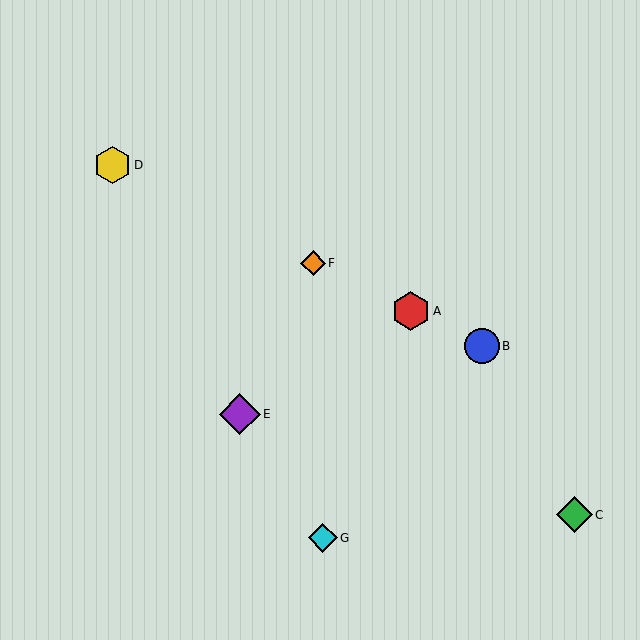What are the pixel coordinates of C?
Object C is at (574, 515).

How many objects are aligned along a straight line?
4 objects (A, B, D, F) are aligned along a straight line.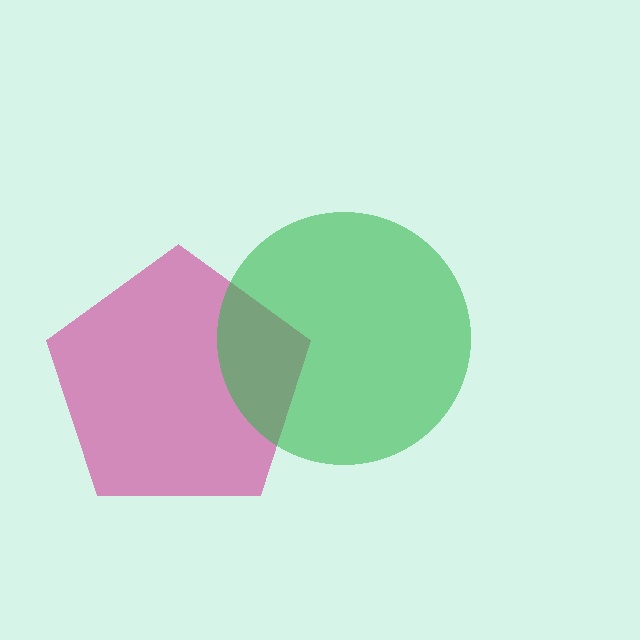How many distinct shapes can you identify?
There are 2 distinct shapes: a magenta pentagon, a green circle.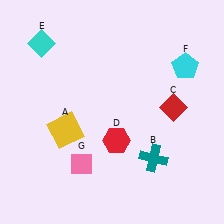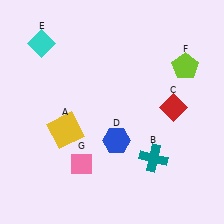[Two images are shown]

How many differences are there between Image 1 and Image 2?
There are 2 differences between the two images.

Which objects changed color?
D changed from red to blue. F changed from cyan to lime.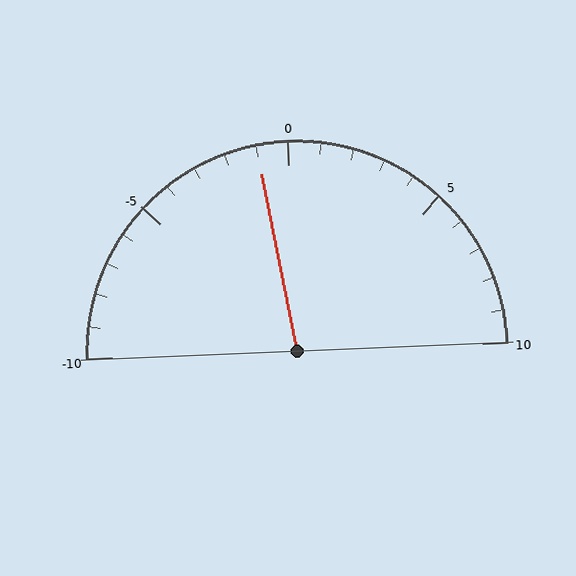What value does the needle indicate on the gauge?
The needle indicates approximately -1.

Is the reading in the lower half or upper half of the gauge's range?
The reading is in the lower half of the range (-10 to 10).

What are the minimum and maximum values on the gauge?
The gauge ranges from -10 to 10.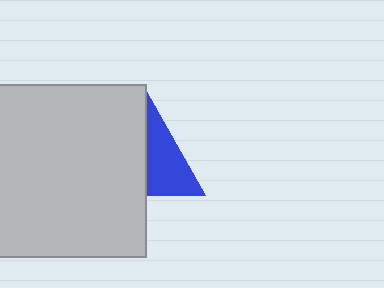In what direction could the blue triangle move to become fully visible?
The blue triangle could move right. That would shift it out from behind the light gray square entirely.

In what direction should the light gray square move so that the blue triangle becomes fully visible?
The light gray square should move left. That is the shortest direction to clear the overlap and leave the blue triangle fully visible.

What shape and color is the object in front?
The object in front is a light gray square.